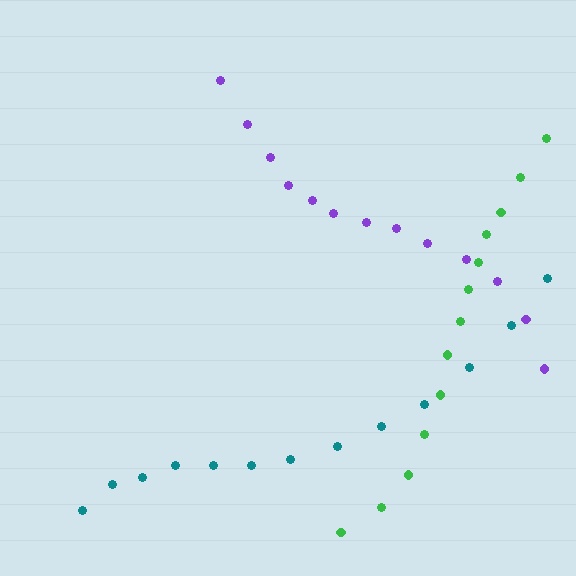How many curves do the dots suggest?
There are 3 distinct paths.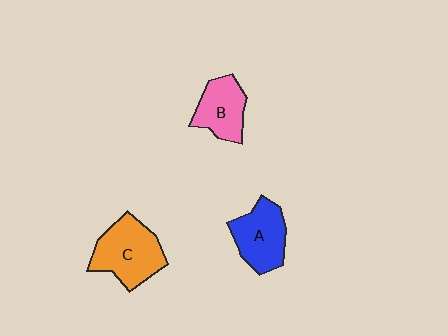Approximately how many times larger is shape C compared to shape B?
Approximately 1.4 times.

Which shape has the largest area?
Shape C (orange).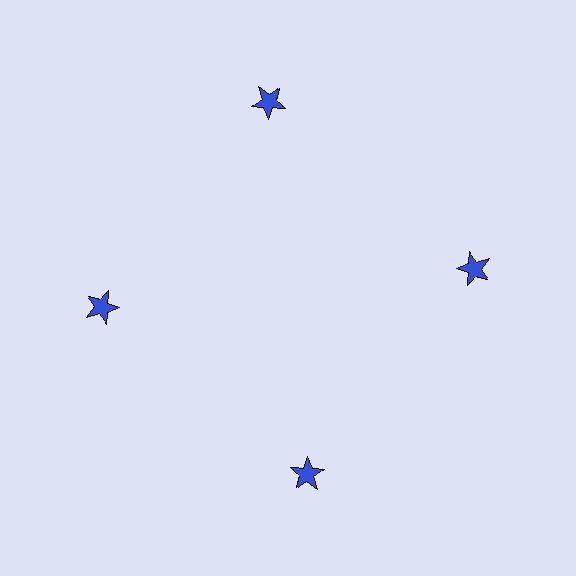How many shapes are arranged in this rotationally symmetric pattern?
There are 4 shapes, arranged in 4 groups of 1.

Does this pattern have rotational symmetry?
Yes, this pattern has 4-fold rotational symmetry. It looks the same after rotating 90 degrees around the center.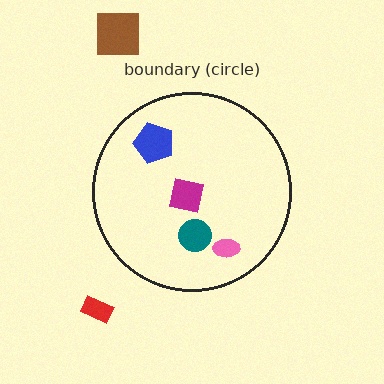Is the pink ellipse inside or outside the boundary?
Inside.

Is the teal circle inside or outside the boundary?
Inside.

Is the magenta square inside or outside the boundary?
Inside.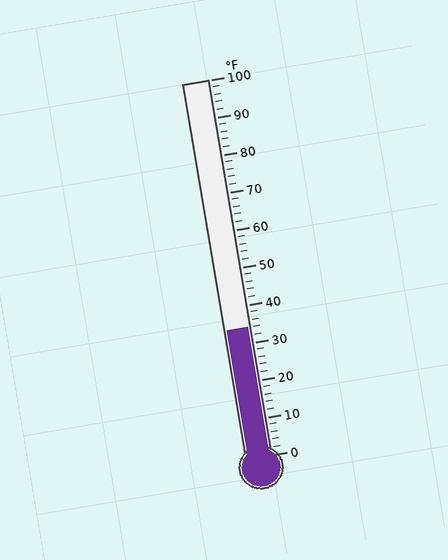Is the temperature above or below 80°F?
The temperature is below 80°F.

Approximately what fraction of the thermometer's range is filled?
The thermometer is filled to approximately 35% of its range.